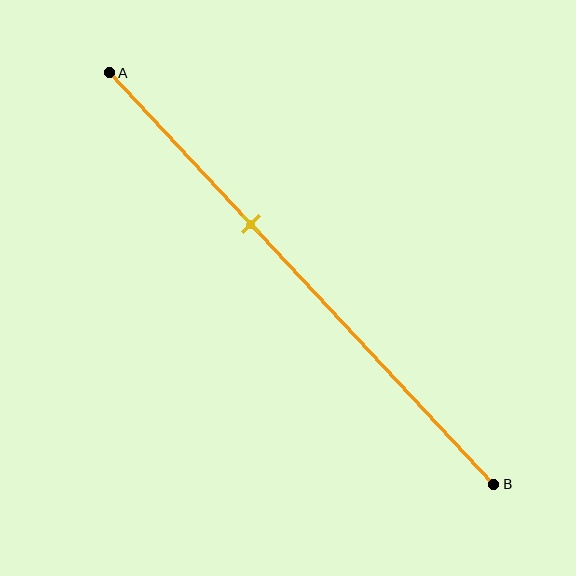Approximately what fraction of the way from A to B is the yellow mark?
The yellow mark is approximately 35% of the way from A to B.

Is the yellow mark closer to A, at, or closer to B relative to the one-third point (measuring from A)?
The yellow mark is closer to point B than the one-third point of segment AB.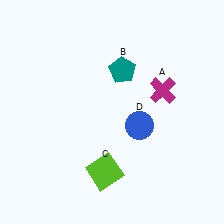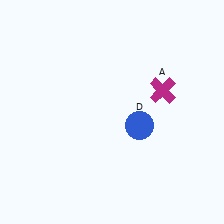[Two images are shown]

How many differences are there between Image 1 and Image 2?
There are 2 differences between the two images.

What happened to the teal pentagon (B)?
The teal pentagon (B) was removed in Image 2. It was in the top-right area of Image 1.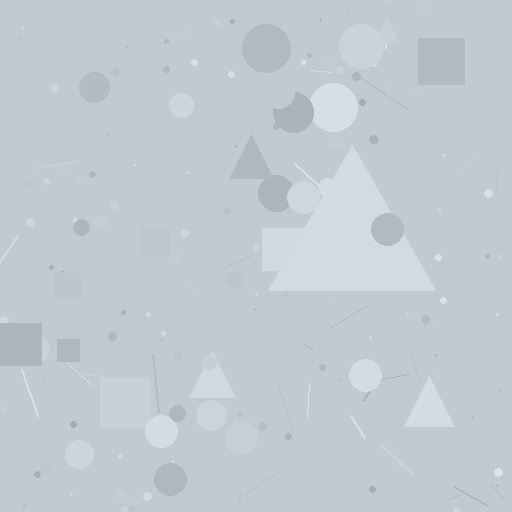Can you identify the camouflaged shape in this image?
The camouflaged shape is a triangle.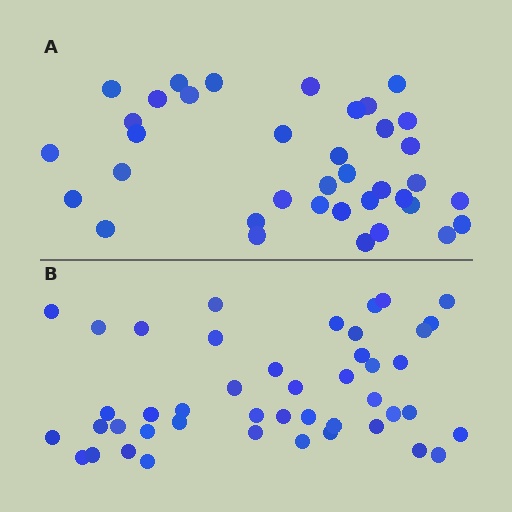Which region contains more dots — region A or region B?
Region B (the bottom region) has more dots.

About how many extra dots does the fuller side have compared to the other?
Region B has roughly 8 or so more dots than region A.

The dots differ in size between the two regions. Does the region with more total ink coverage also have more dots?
No. Region A has more total ink coverage because its dots are larger, but region B actually contains more individual dots. Total area can be misleading — the number of items is what matters here.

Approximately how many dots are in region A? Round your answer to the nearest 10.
About 40 dots. (The exact count is 37, which rounds to 40.)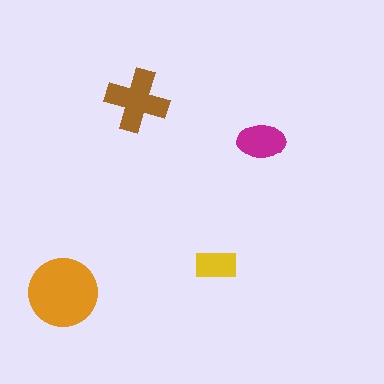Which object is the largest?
The orange circle.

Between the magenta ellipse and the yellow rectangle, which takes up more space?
The magenta ellipse.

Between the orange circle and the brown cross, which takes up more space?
The orange circle.